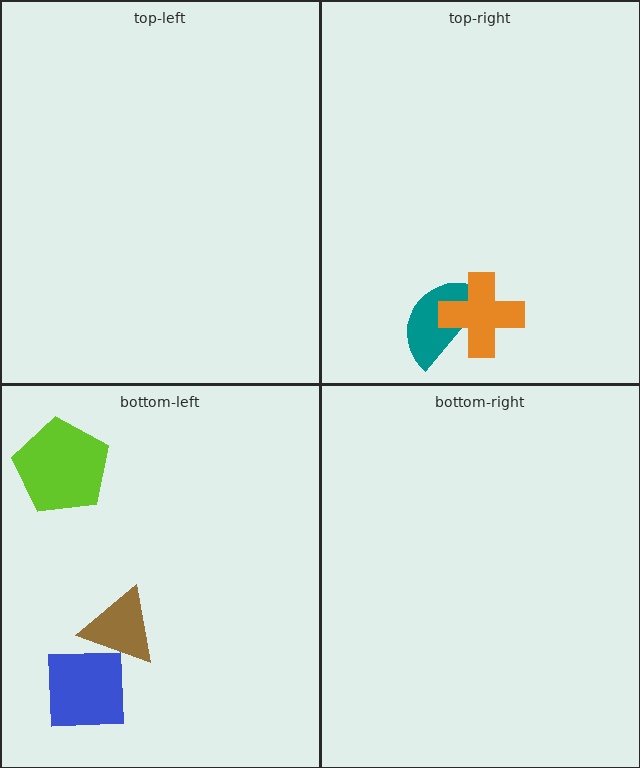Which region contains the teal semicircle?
The top-right region.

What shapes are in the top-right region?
The teal semicircle, the orange cross.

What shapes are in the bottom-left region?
The lime pentagon, the blue square, the brown triangle.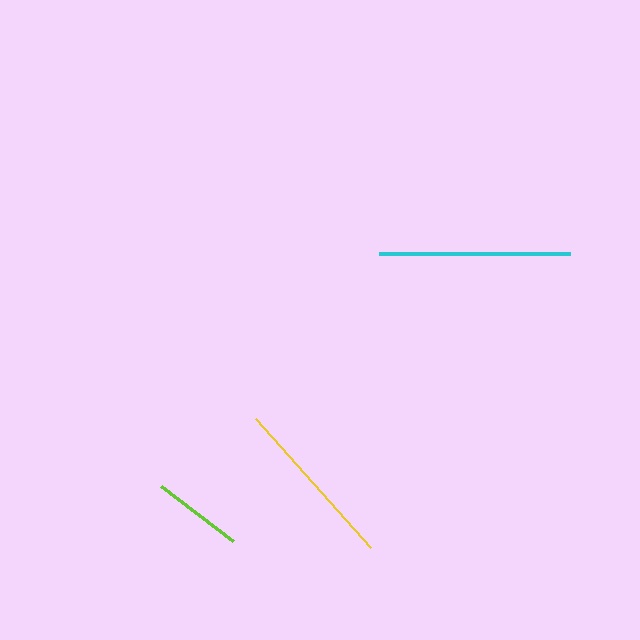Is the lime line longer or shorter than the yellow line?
The yellow line is longer than the lime line.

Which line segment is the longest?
The cyan line is the longest at approximately 191 pixels.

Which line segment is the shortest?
The lime line is the shortest at approximately 91 pixels.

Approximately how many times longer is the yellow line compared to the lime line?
The yellow line is approximately 1.9 times the length of the lime line.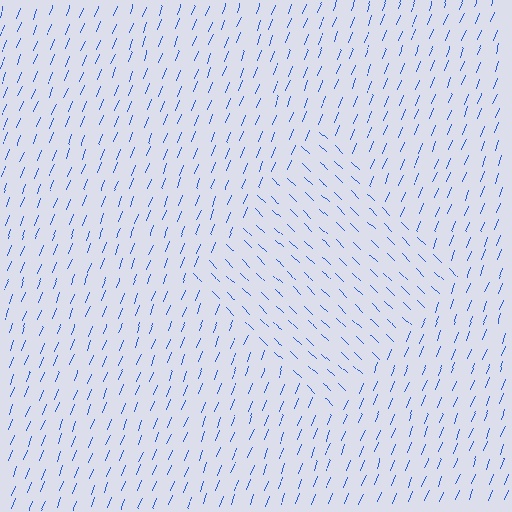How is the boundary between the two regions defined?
The boundary is defined purely by a change in line orientation (approximately 67 degrees difference). All lines are the same color and thickness.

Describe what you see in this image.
The image is filled with small blue line segments. A diamond region in the image has lines oriented differently from the surrounding lines, creating a visible texture boundary.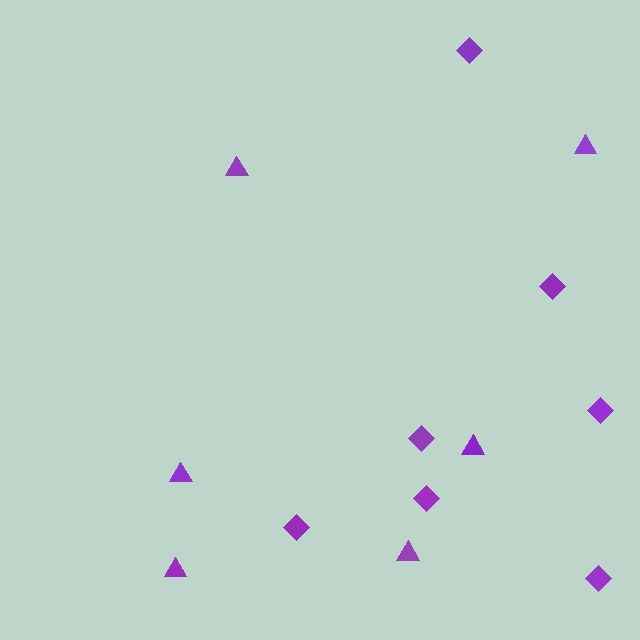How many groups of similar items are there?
There are 2 groups: one group of triangles (6) and one group of diamonds (7).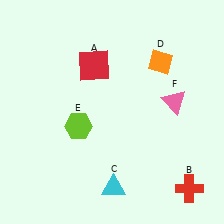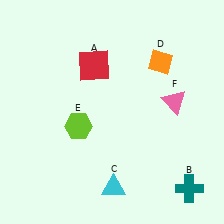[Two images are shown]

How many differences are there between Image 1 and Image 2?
There is 1 difference between the two images.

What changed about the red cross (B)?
In Image 1, B is red. In Image 2, it changed to teal.